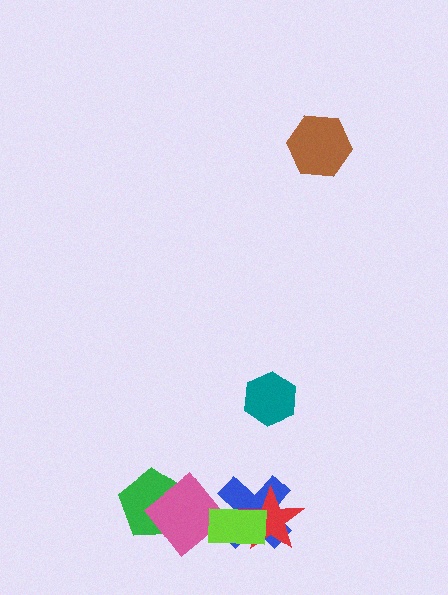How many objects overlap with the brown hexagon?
0 objects overlap with the brown hexagon.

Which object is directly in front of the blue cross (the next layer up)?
The red star is directly in front of the blue cross.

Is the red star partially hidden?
Yes, it is partially covered by another shape.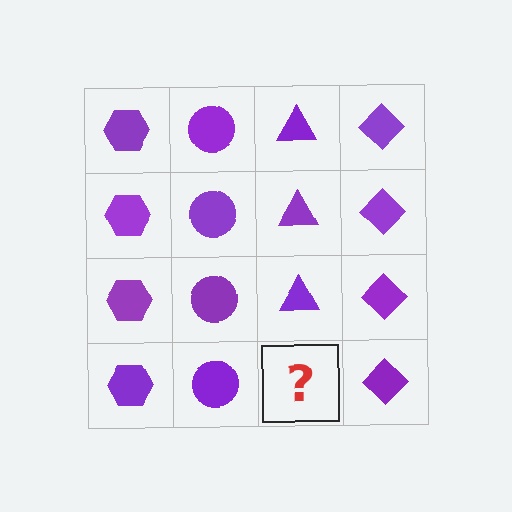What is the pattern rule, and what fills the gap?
The rule is that each column has a consistent shape. The gap should be filled with a purple triangle.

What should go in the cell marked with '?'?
The missing cell should contain a purple triangle.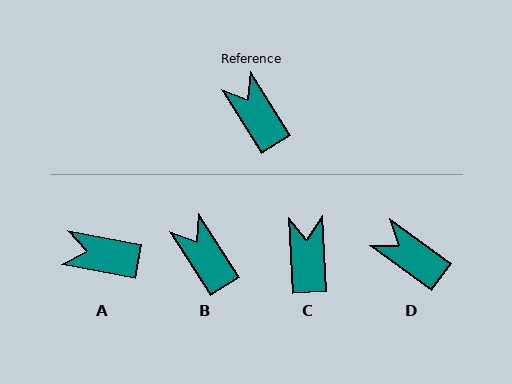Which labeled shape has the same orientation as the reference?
B.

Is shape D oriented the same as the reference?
No, it is off by about 21 degrees.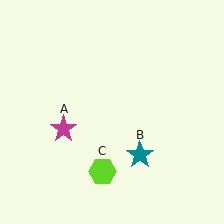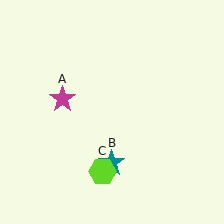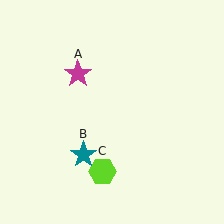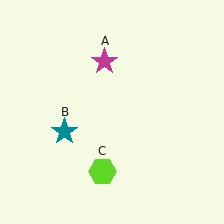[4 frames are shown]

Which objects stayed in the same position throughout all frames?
Lime hexagon (object C) remained stationary.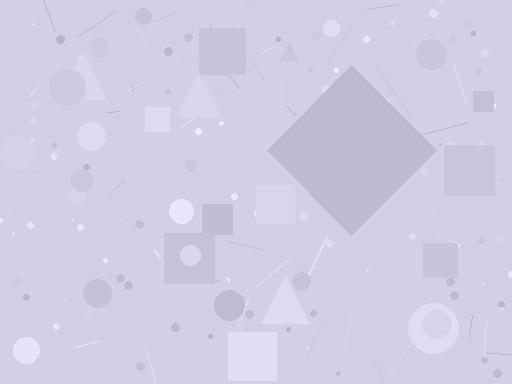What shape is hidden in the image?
A diamond is hidden in the image.